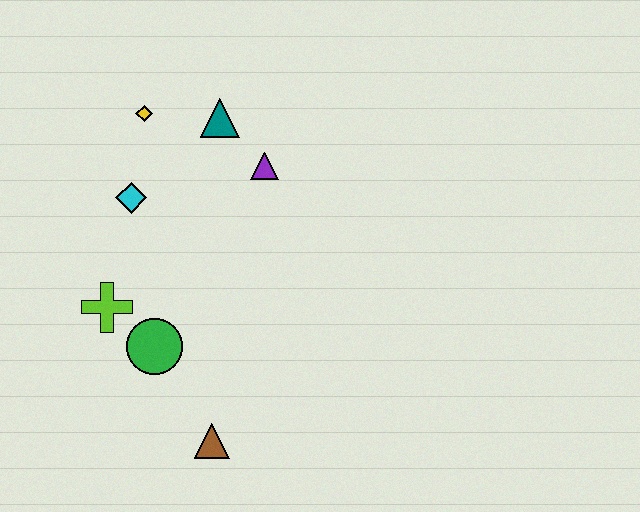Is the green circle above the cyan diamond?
No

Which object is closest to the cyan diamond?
The yellow diamond is closest to the cyan diamond.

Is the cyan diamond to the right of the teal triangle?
No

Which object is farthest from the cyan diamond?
The brown triangle is farthest from the cyan diamond.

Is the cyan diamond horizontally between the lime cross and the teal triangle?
Yes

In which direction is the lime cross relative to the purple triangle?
The lime cross is to the left of the purple triangle.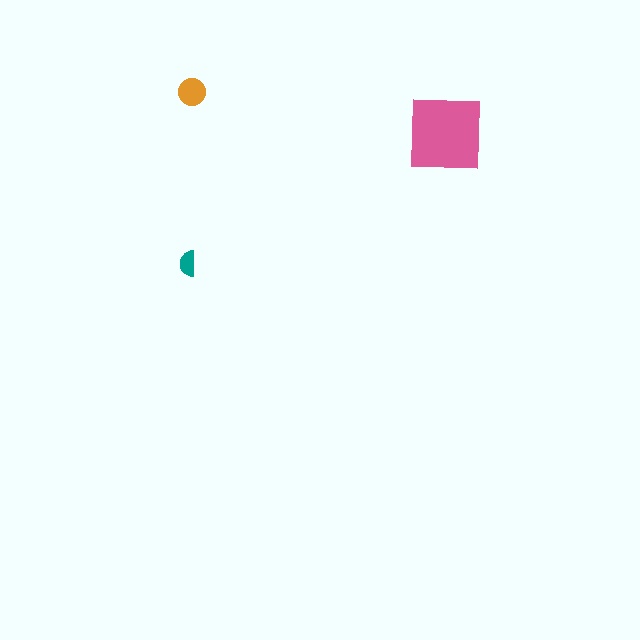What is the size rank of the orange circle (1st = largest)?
2nd.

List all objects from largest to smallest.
The pink square, the orange circle, the teal semicircle.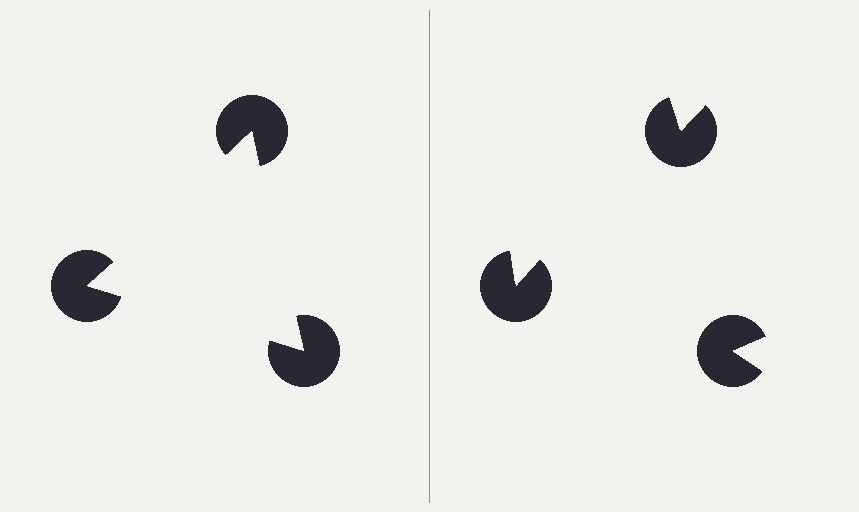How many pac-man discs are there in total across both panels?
6 — 3 on each side.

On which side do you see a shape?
An illusory triangle appears on the left side. On the right side the wedge cuts are rotated, so no coherent shape forms.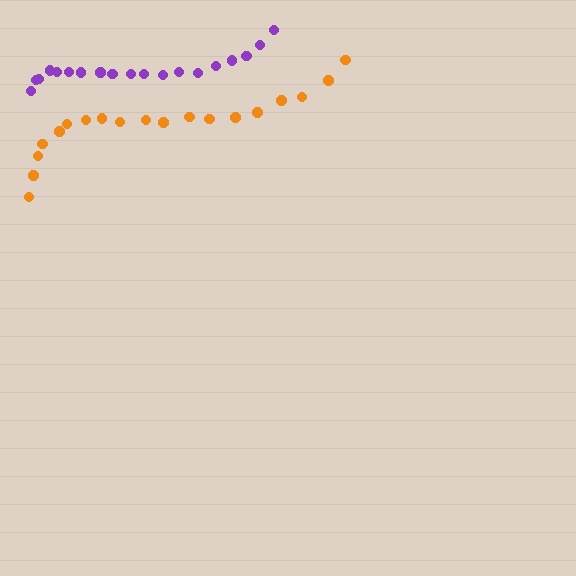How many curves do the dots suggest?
There are 2 distinct paths.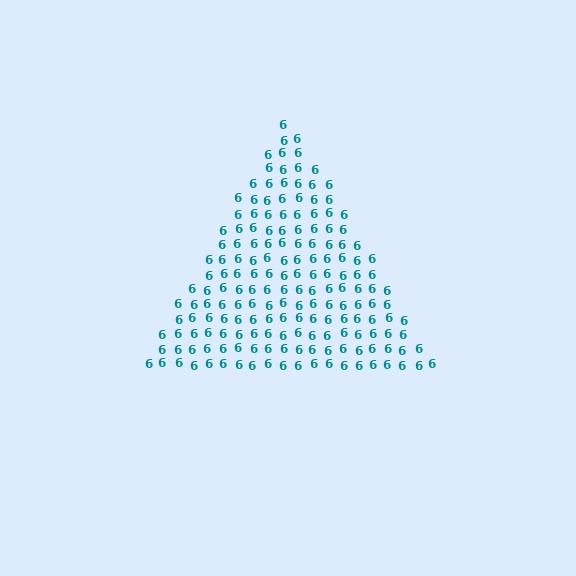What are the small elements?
The small elements are digit 6's.